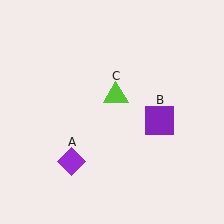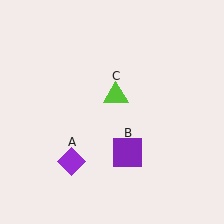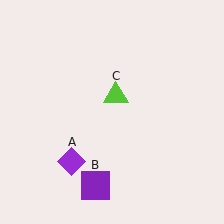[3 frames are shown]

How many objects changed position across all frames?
1 object changed position: purple square (object B).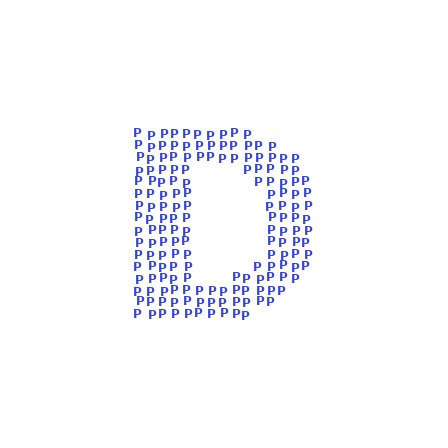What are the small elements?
The small elements are letter P's.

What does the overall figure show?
The overall figure shows the letter D.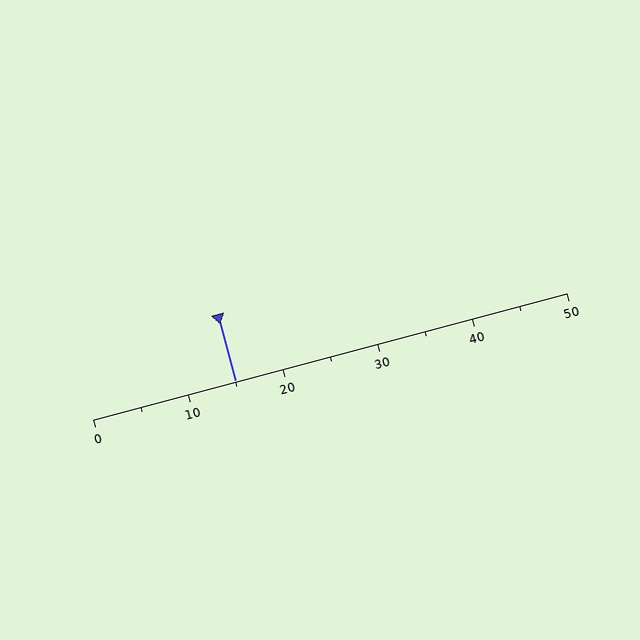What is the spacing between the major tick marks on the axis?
The major ticks are spaced 10 apart.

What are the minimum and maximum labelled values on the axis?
The axis runs from 0 to 50.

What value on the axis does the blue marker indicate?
The marker indicates approximately 15.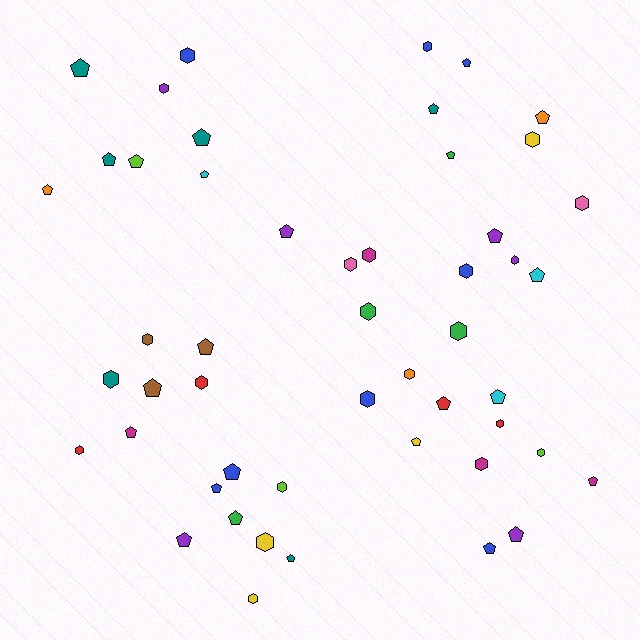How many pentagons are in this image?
There are 27 pentagons.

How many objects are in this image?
There are 50 objects.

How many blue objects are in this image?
There are 8 blue objects.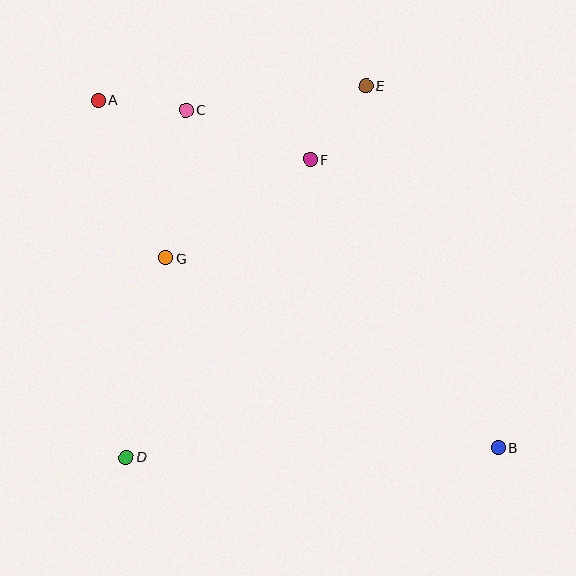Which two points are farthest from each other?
Points A and B are farthest from each other.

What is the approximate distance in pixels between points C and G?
The distance between C and G is approximately 149 pixels.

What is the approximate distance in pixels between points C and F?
The distance between C and F is approximately 134 pixels.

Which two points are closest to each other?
Points A and C are closest to each other.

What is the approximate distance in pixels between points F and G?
The distance between F and G is approximately 175 pixels.